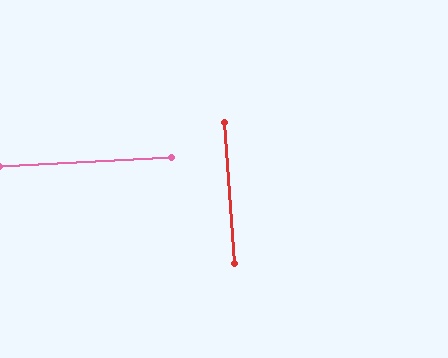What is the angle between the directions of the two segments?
Approximately 89 degrees.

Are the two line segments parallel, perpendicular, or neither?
Perpendicular — they meet at approximately 89°.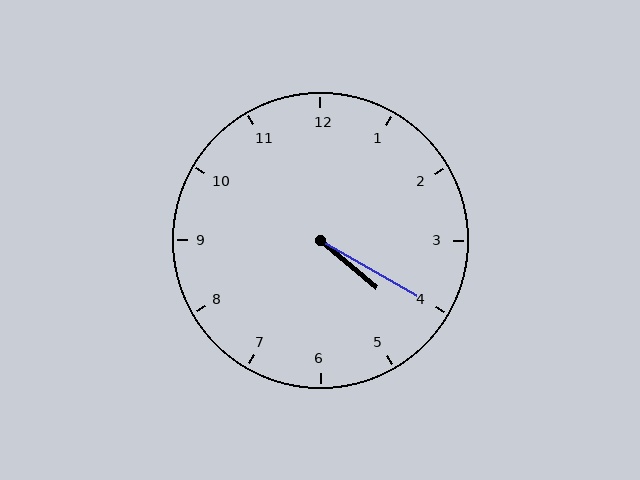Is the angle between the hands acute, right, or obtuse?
It is acute.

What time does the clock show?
4:20.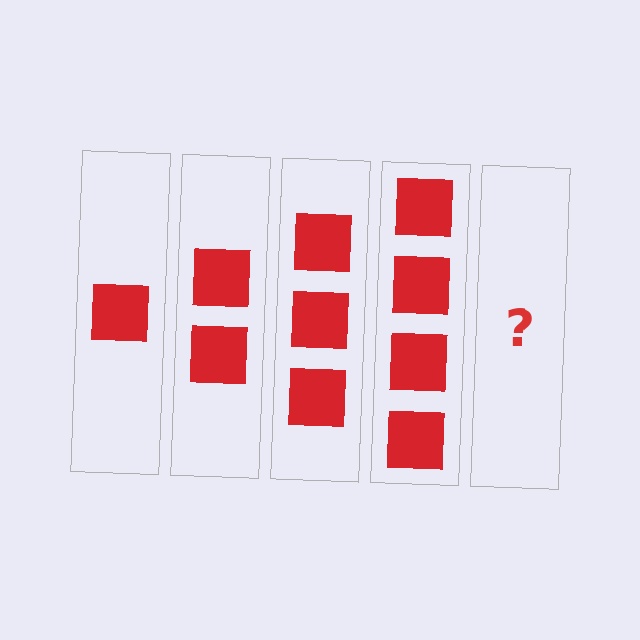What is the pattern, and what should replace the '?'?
The pattern is that each step adds one more square. The '?' should be 5 squares.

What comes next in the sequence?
The next element should be 5 squares.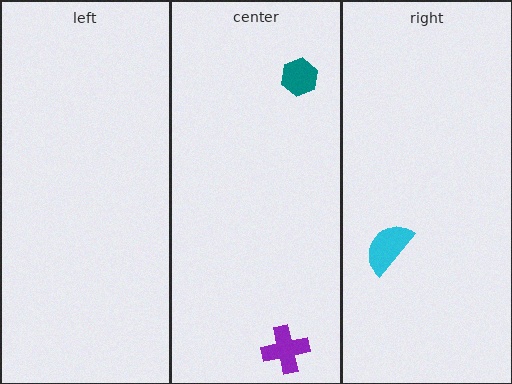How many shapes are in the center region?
2.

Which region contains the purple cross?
The center region.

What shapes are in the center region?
The teal hexagon, the purple cross.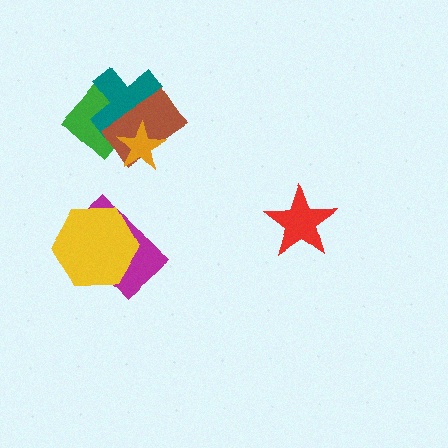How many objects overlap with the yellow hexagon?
1 object overlaps with the yellow hexagon.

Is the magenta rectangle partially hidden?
Yes, it is partially covered by another shape.